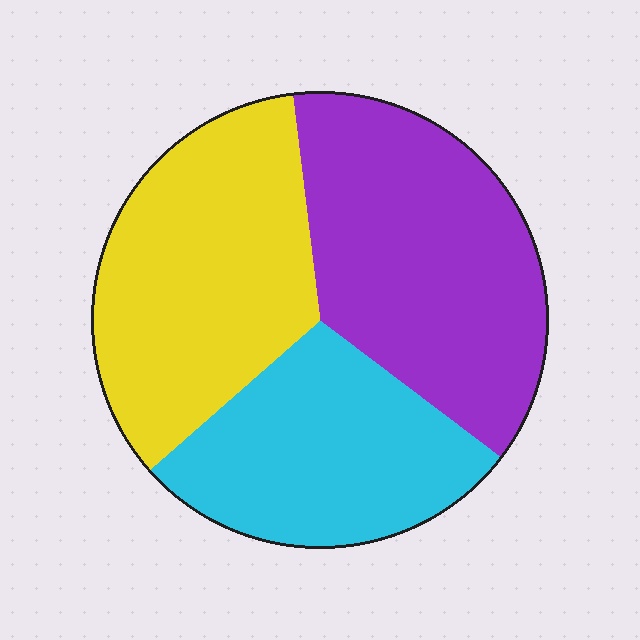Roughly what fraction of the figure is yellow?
Yellow covers 35% of the figure.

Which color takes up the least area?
Cyan, at roughly 30%.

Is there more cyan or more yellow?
Yellow.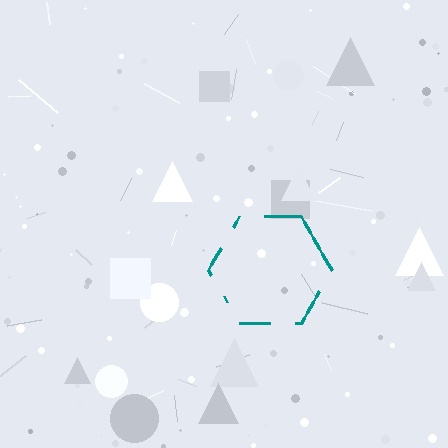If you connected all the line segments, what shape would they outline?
They would outline a hexagon.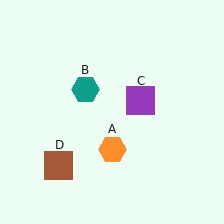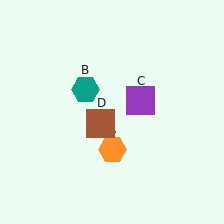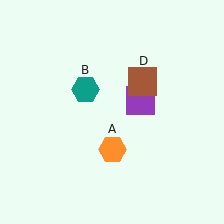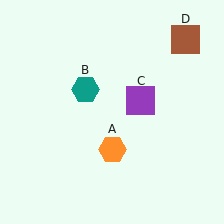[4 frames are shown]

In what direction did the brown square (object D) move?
The brown square (object D) moved up and to the right.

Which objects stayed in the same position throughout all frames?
Orange hexagon (object A) and teal hexagon (object B) and purple square (object C) remained stationary.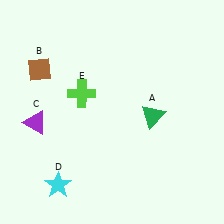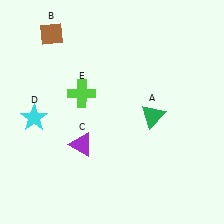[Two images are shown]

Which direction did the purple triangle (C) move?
The purple triangle (C) moved right.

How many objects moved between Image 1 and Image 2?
3 objects moved between the two images.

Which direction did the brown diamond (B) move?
The brown diamond (B) moved up.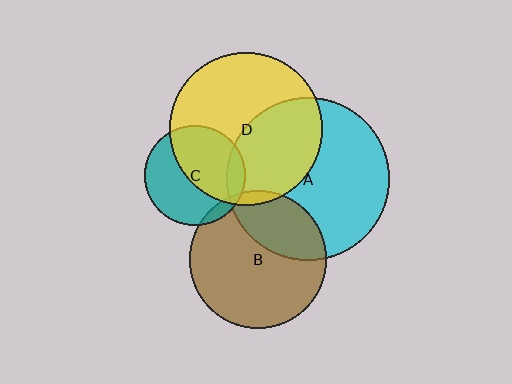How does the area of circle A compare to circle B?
Approximately 1.4 times.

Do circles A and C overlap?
Yes.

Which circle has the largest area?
Circle A (cyan).